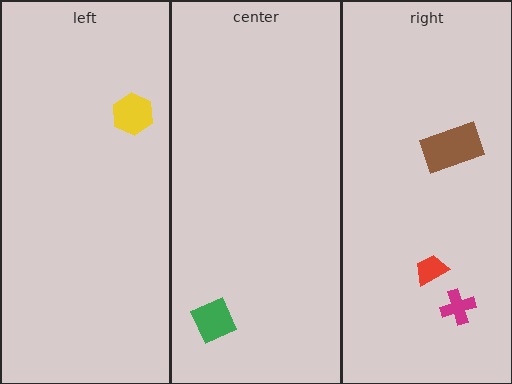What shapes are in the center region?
The green square.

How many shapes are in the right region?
3.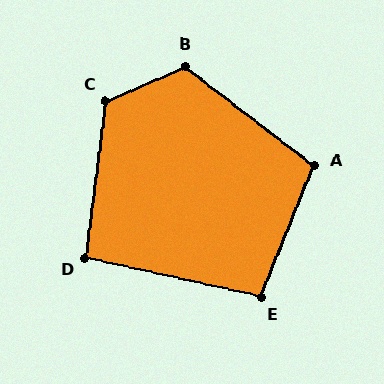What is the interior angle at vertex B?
Approximately 119 degrees (obtuse).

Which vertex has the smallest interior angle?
D, at approximately 95 degrees.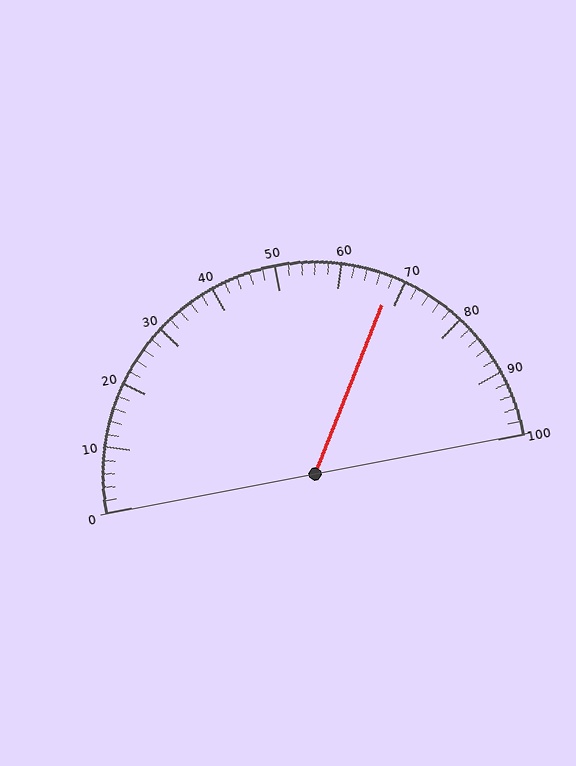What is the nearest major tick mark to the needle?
The nearest major tick mark is 70.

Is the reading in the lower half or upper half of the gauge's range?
The reading is in the upper half of the range (0 to 100).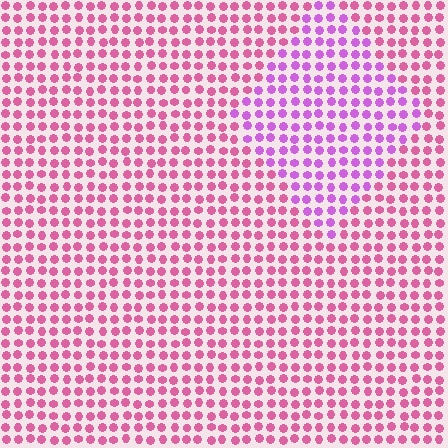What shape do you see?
I see a diamond.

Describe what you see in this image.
The image is filled with small pink elements in a uniform arrangement. A diamond-shaped region is visible where the elements are tinted to a slightly different hue, forming a subtle color boundary.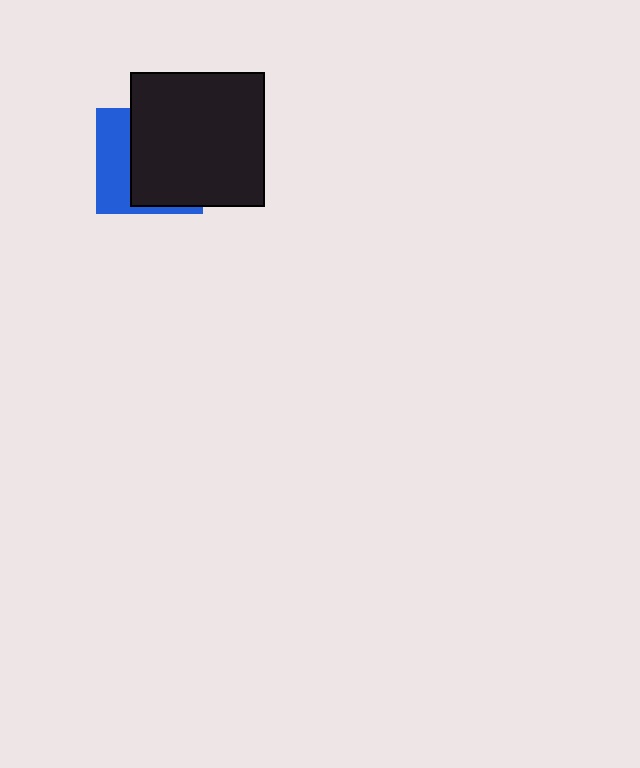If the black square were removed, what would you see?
You would see the complete blue square.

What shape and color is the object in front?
The object in front is a black square.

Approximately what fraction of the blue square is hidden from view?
Roughly 65% of the blue square is hidden behind the black square.